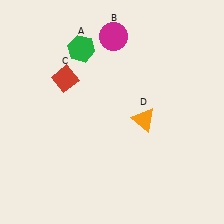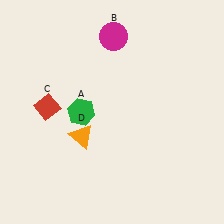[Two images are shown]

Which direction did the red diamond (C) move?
The red diamond (C) moved down.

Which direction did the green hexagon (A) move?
The green hexagon (A) moved down.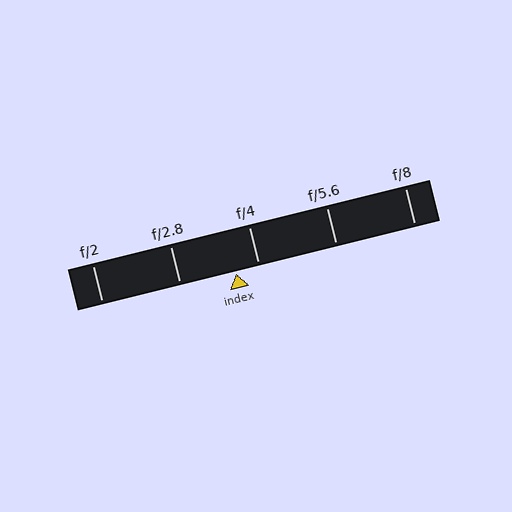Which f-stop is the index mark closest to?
The index mark is closest to f/4.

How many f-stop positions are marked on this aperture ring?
There are 5 f-stop positions marked.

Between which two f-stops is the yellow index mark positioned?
The index mark is between f/2.8 and f/4.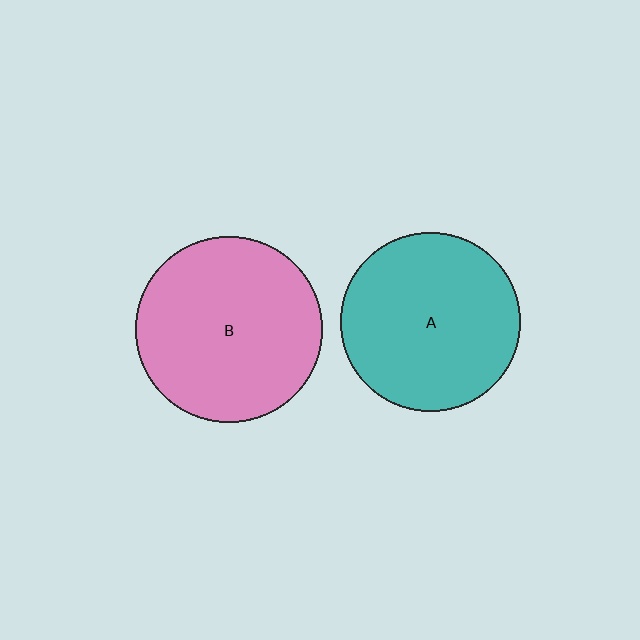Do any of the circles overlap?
No, none of the circles overlap.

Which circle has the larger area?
Circle B (pink).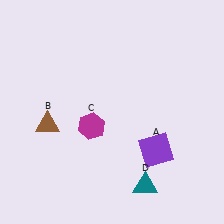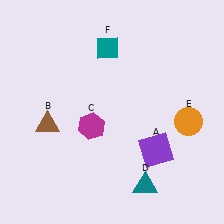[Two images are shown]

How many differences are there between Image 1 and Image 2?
There are 2 differences between the two images.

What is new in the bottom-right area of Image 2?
An orange circle (E) was added in the bottom-right area of Image 2.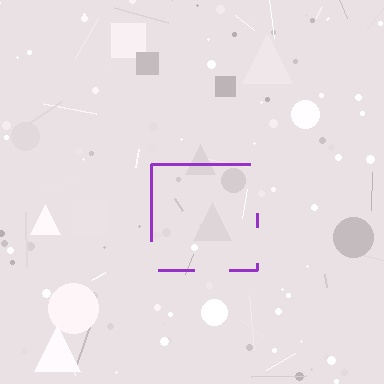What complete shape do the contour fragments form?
The contour fragments form a square.